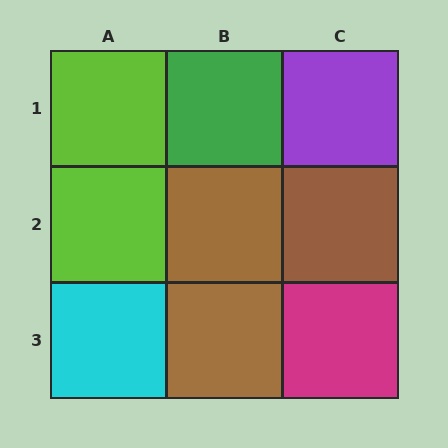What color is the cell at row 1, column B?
Green.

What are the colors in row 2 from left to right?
Lime, brown, brown.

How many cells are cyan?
1 cell is cyan.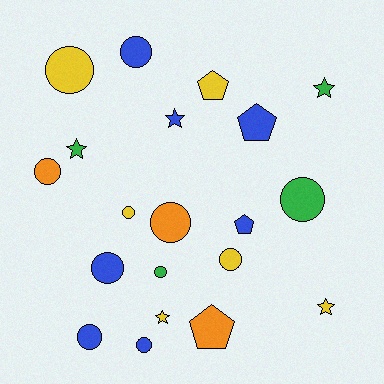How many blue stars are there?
There is 1 blue star.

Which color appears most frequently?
Blue, with 7 objects.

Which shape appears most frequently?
Circle, with 11 objects.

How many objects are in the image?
There are 20 objects.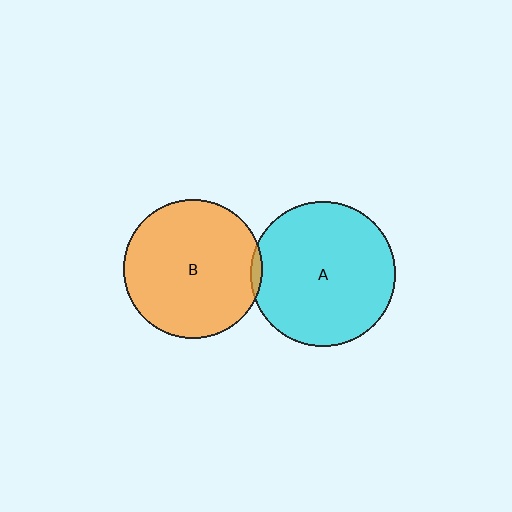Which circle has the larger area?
Circle A (cyan).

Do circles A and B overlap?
Yes.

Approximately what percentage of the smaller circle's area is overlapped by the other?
Approximately 5%.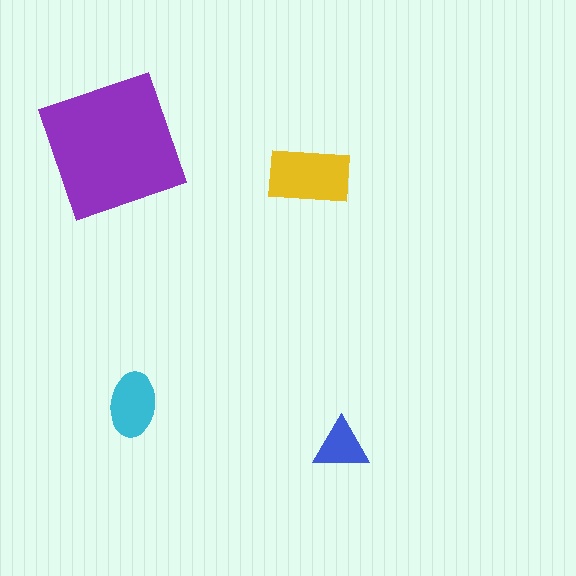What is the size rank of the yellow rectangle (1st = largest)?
2nd.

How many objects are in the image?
There are 4 objects in the image.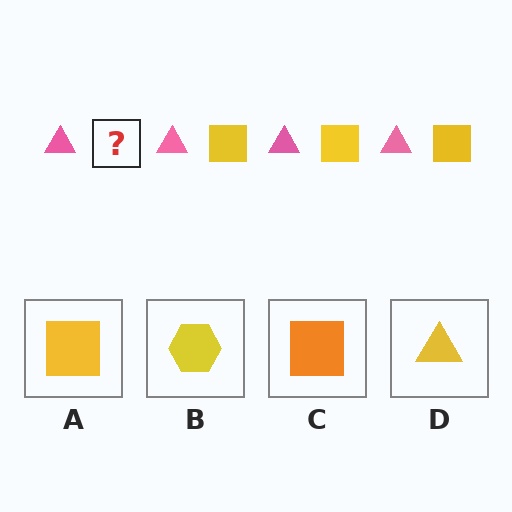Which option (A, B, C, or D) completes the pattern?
A.